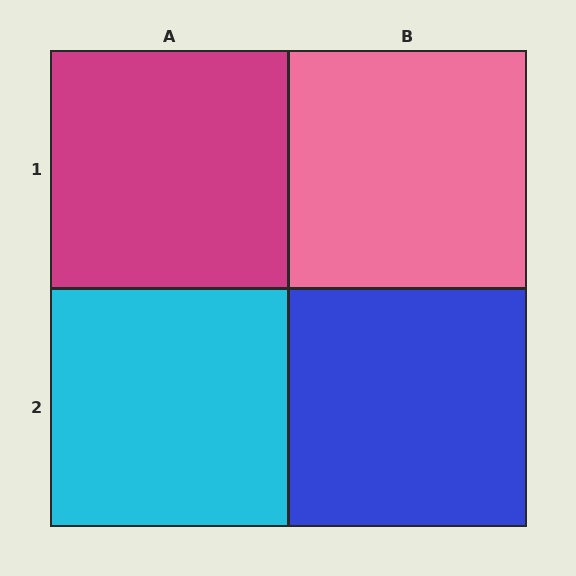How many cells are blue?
1 cell is blue.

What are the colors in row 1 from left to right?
Magenta, pink.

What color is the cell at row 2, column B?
Blue.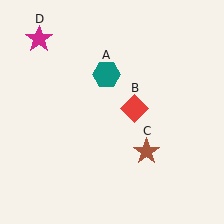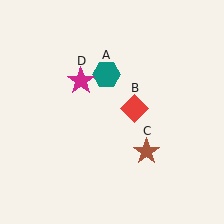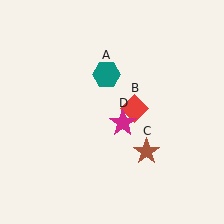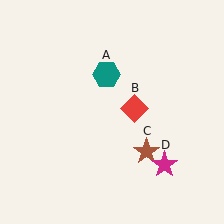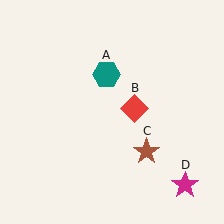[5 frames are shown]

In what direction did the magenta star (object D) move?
The magenta star (object D) moved down and to the right.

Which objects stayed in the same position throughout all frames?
Teal hexagon (object A) and red diamond (object B) and brown star (object C) remained stationary.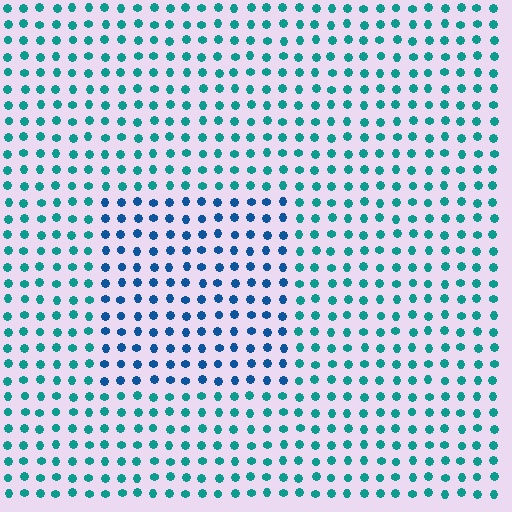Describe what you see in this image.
The image is filled with small teal elements in a uniform arrangement. A rectangle-shaped region is visible where the elements are tinted to a slightly different hue, forming a subtle color boundary.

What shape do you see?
I see a rectangle.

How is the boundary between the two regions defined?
The boundary is defined purely by a slight shift in hue (about 36 degrees). Spacing, size, and orientation are identical on both sides.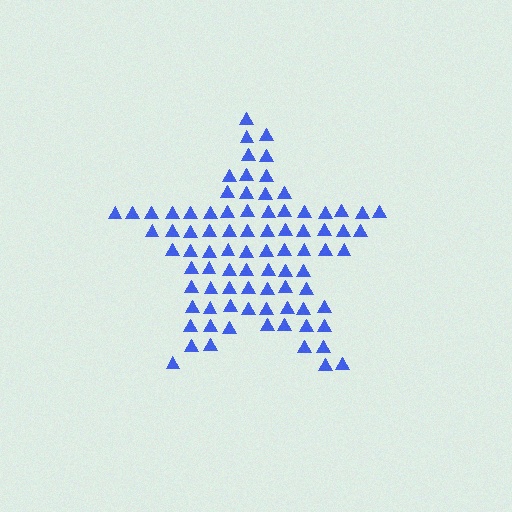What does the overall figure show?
The overall figure shows a star.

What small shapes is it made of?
It is made of small triangles.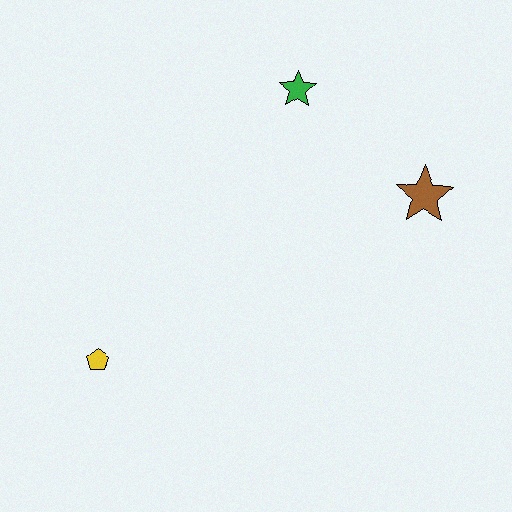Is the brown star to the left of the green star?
No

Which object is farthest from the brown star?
The yellow pentagon is farthest from the brown star.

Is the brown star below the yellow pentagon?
No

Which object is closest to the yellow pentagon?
The green star is closest to the yellow pentagon.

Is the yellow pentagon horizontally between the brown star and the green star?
No